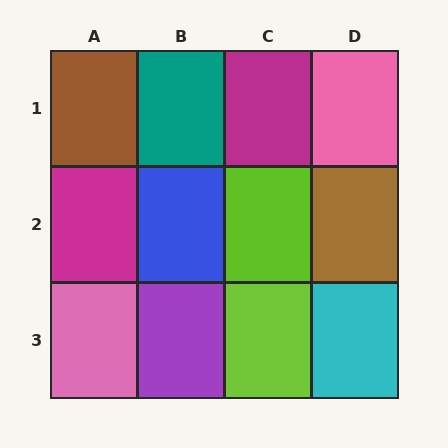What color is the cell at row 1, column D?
Pink.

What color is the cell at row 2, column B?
Blue.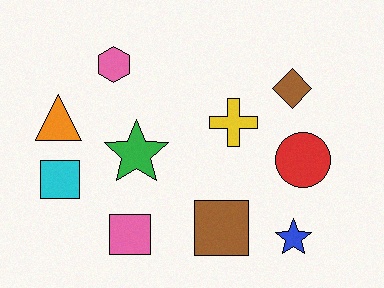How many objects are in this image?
There are 10 objects.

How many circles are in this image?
There is 1 circle.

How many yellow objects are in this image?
There is 1 yellow object.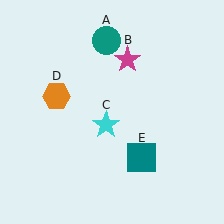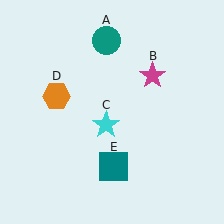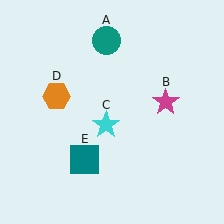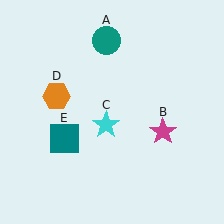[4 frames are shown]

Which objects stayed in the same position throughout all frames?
Teal circle (object A) and cyan star (object C) and orange hexagon (object D) remained stationary.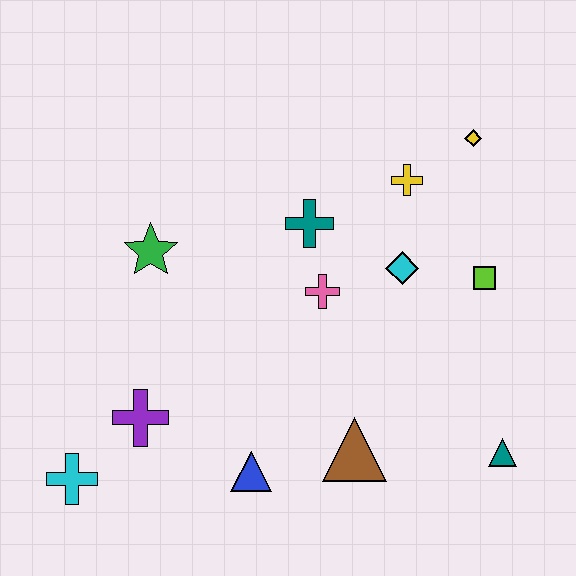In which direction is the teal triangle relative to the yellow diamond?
The teal triangle is below the yellow diamond.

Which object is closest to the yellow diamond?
The yellow cross is closest to the yellow diamond.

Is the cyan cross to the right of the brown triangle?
No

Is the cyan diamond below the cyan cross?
No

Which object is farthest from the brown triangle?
The yellow diamond is farthest from the brown triangle.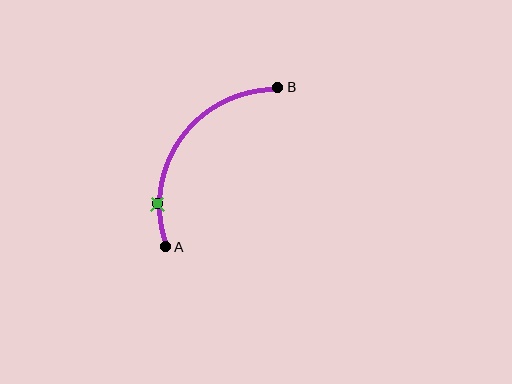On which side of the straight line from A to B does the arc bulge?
The arc bulges above and to the left of the straight line connecting A and B.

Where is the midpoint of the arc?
The arc midpoint is the point on the curve farthest from the straight line joining A and B. It sits above and to the left of that line.